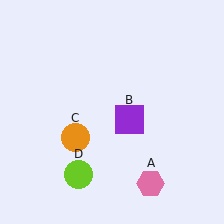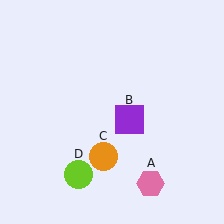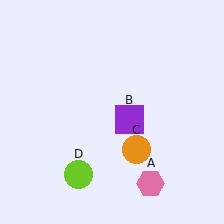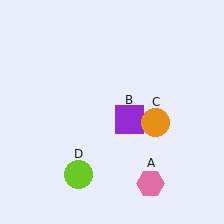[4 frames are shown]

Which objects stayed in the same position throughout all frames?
Pink hexagon (object A) and purple square (object B) and lime circle (object D) remained stationary.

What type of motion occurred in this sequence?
The orange circle (object C) rotated counterclockwise around the center of the scene.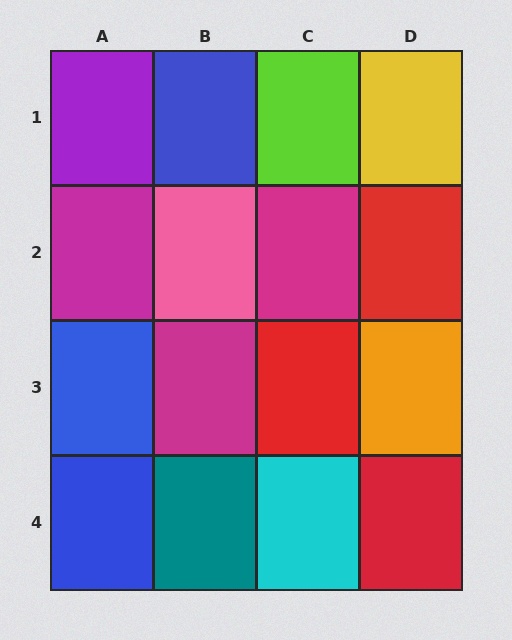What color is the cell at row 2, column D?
Red.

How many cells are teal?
1 cell is teal.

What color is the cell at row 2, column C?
Magenta.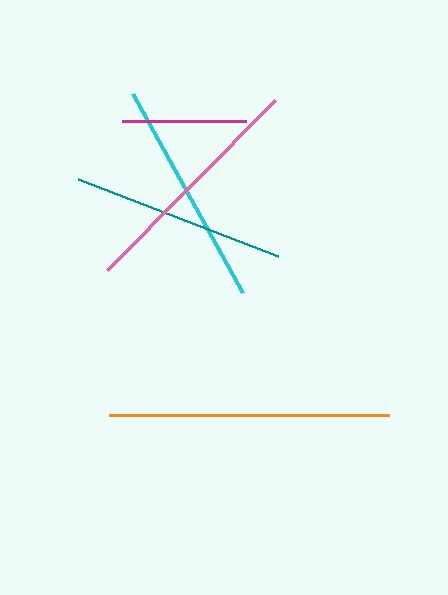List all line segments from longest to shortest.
From longest to shortest: orange, pink, cyan, teal, magenta.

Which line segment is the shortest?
The magenta line is the shortest at approximately 124 pixels.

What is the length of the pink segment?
The pink segment is approximately 239 pixels long.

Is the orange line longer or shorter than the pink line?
The orange line is longer than the pink line.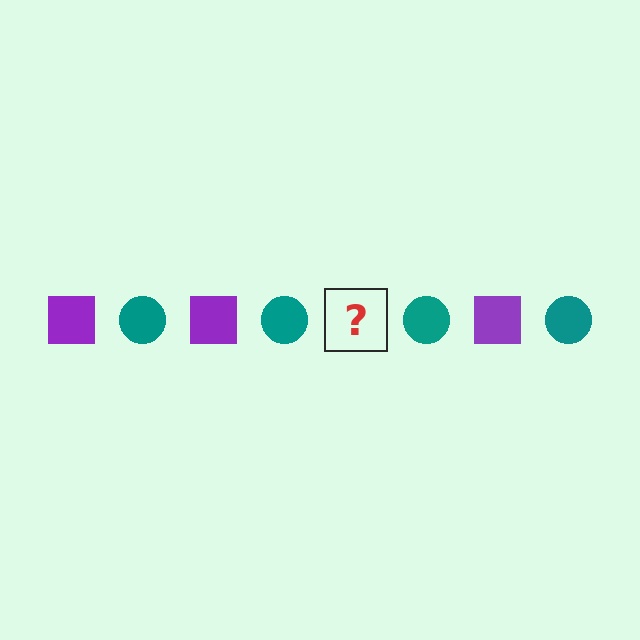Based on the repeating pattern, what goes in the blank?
The blank should be a purple square.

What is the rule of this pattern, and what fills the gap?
The rule is that the pattern alternates between purple square and teal circle. The gap should be filled with a purple square.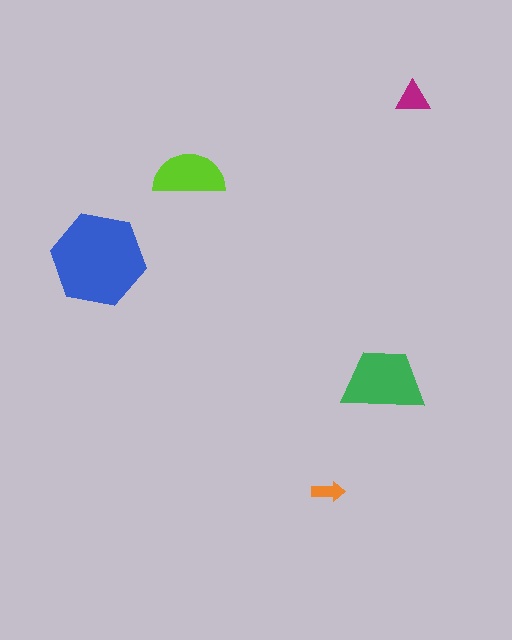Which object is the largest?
The blue hexagon.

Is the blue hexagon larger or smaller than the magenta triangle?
Larger.